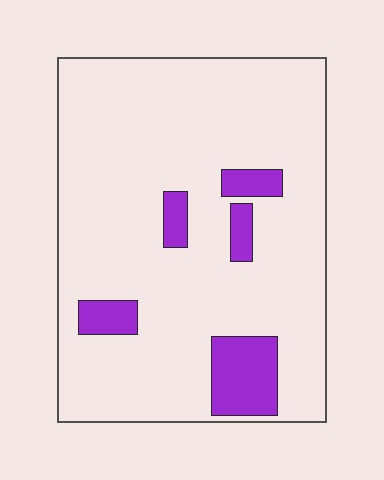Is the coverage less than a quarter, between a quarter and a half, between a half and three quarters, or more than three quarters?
Less than a quarter.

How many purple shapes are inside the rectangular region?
5.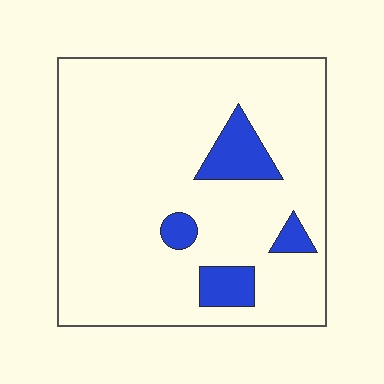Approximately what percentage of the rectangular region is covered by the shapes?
Approximately 10%.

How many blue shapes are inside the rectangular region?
4.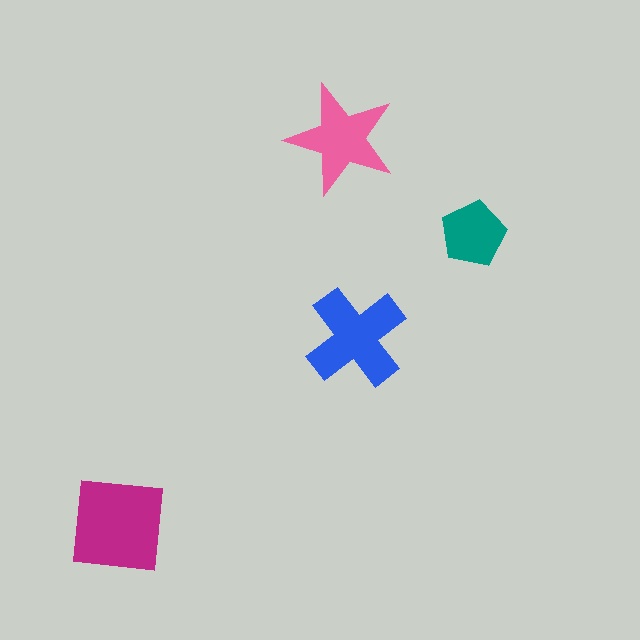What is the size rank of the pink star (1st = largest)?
3rd.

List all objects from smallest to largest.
The teal pentagon, the pink star, the blue cross, the magenta square.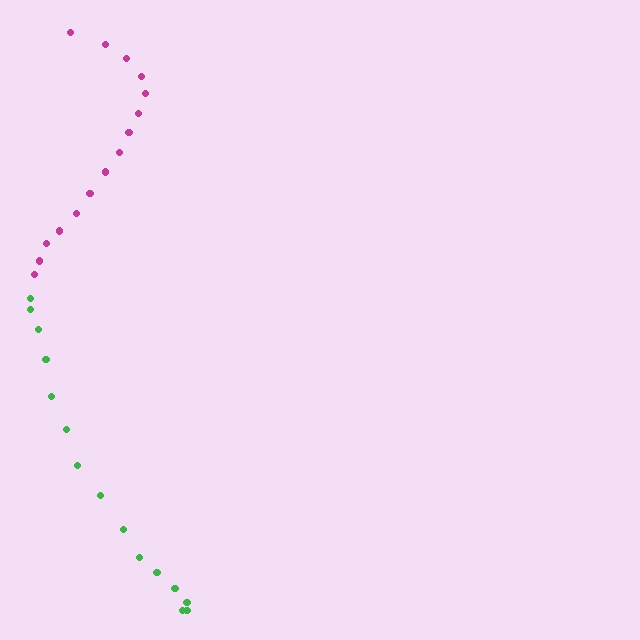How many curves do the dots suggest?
There are 2 distinct paths.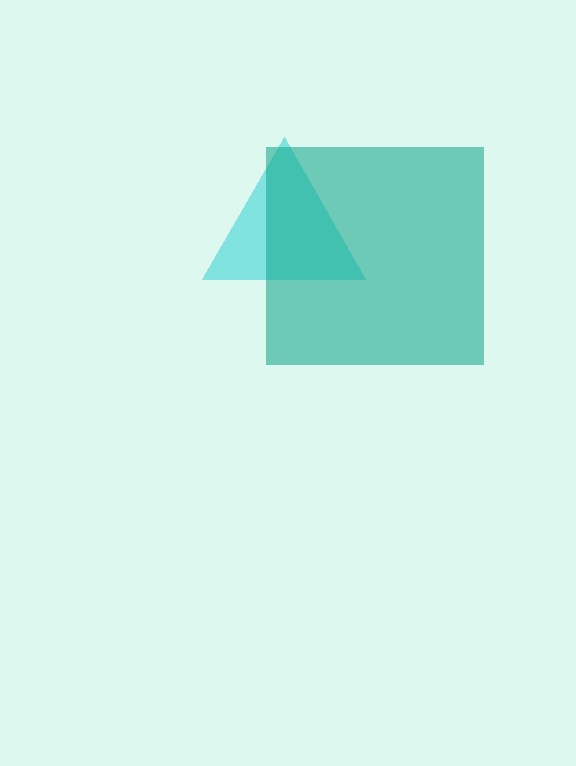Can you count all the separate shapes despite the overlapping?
Yes, there are 2 separate shapes.